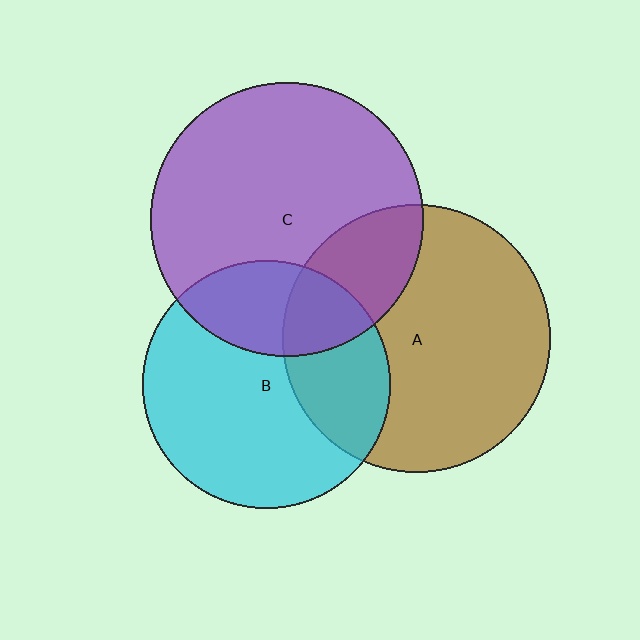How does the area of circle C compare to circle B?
Approximately 1.2 times.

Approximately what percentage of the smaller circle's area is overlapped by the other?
Approximately 30%.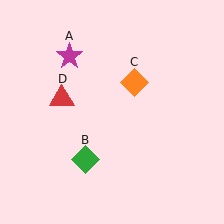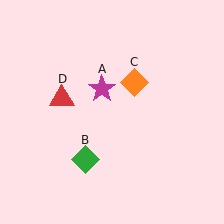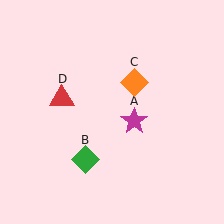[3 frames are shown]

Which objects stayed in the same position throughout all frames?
Green diamond (object B) and orange diamond (object C) and red triangle (object D) remained stationary.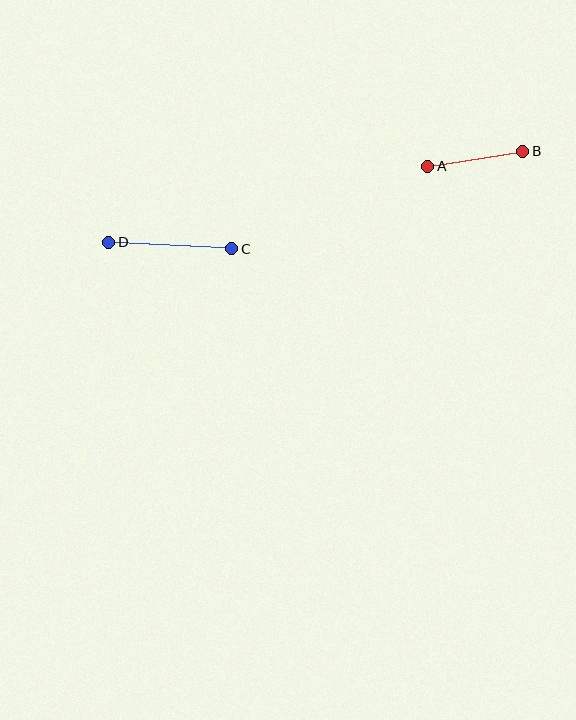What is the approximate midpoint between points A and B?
The midpoint is at approximately (475, 159) pixels.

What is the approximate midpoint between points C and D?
The midpoint is at approximately (170, 246) pixels.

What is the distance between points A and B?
The distance is approximately 96 pixels.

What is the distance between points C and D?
The distance is approximately 123 pixels.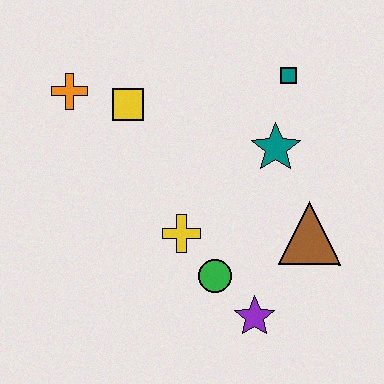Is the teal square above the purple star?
Yes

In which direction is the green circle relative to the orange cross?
The green circle is below the orange cross.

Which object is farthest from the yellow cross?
The teal square is farthest from the yellow cross.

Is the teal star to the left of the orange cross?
No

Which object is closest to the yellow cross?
The green circle is closest to the yellow cross.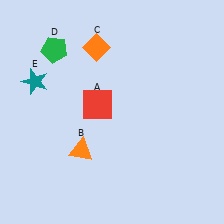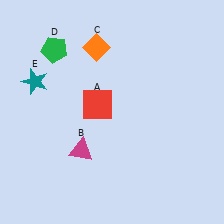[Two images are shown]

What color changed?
The triangle (B) changed from orange in Image 1 to magenta in Image 2.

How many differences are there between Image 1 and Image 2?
There is 1 difference between the two images.